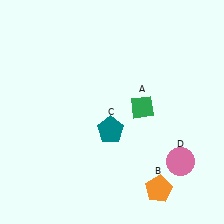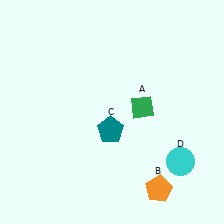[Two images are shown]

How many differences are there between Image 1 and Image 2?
There is 1 difference between the two images.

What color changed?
The circle (D) changed from pink in Image 1 to cyan in Image 2.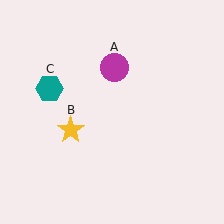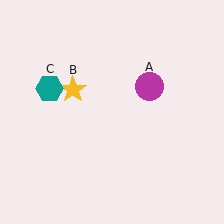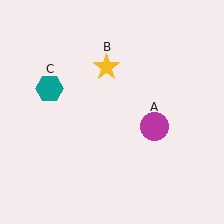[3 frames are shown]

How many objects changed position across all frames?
2 objects changed position: magenta circle (object A), yellow star (object B).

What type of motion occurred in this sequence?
The magenta circle (object A), yellow star (object B) rotated clockwise around the center of the scene.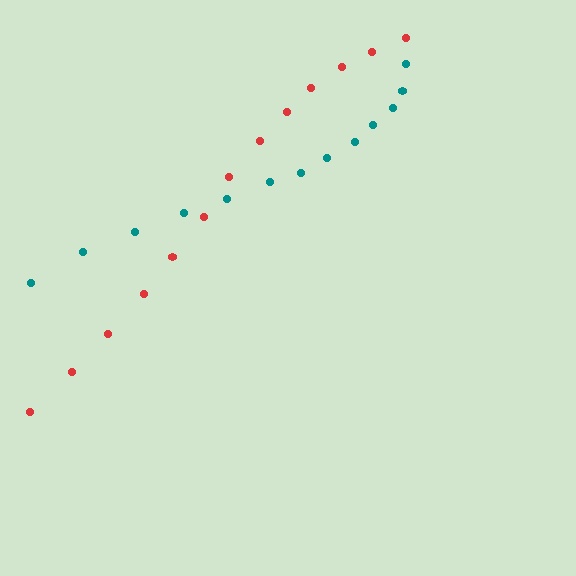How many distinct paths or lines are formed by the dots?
There are 2 distinct paths.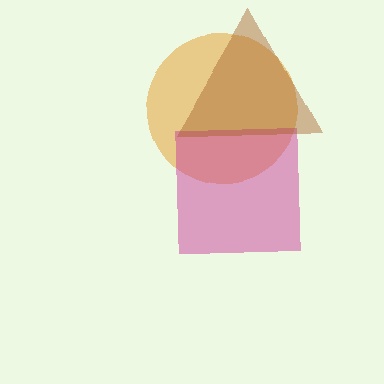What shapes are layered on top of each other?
The layered shapes are: an orange circle, a magenta square, a brown triangle.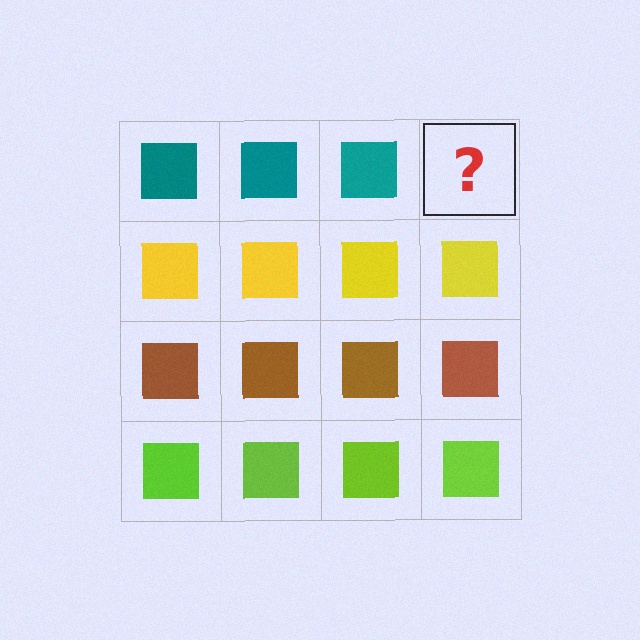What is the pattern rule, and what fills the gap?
The rule is that each row has a consistent color. The gap should be filled with a teal square.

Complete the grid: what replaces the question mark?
The question mark should be replaced with a teal square.